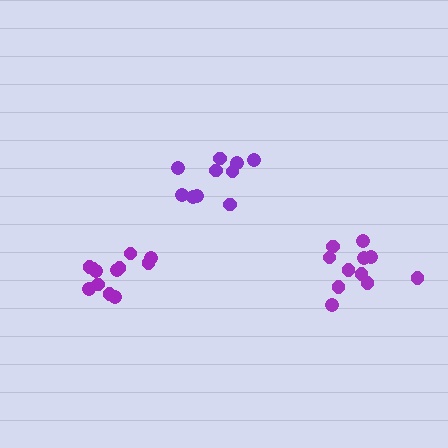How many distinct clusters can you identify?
There are 3 distinct clusters.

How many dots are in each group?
Group 1: 10 dots, Group 2: 12 dots, Group 3: 11 dots (33 total).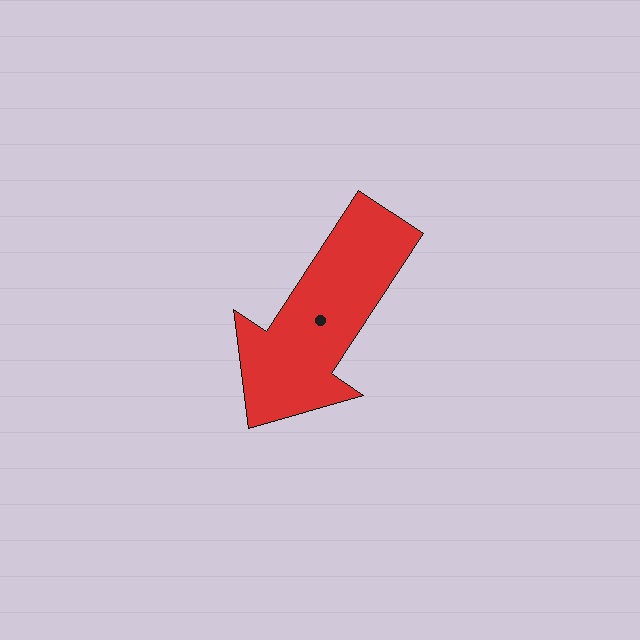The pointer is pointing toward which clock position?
Roughly 7 o'clock.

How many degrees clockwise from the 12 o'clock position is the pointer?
Approximately 213 degrees.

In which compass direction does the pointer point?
Southwest.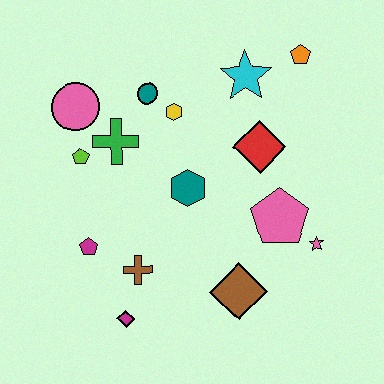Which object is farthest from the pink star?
The pink circle is farthest from the pink star.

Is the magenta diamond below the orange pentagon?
Yes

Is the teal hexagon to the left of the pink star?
Yes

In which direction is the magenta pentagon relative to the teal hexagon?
The magenta pentagon is to the left of the teal hexagon.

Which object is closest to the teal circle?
The yellow hexagon is closest to the teal circle.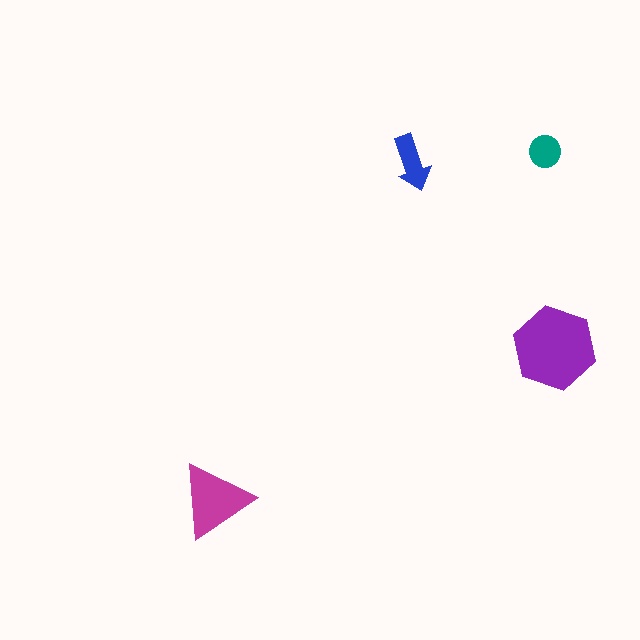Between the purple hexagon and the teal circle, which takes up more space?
The purple hexagon.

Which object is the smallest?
The teal circle.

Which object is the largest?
The purple hexagon.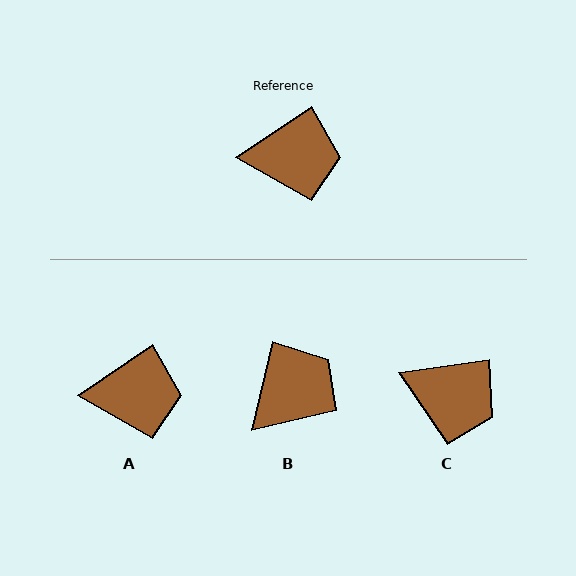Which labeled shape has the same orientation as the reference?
A.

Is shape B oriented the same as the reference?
No, it is off by about 42 degrees.